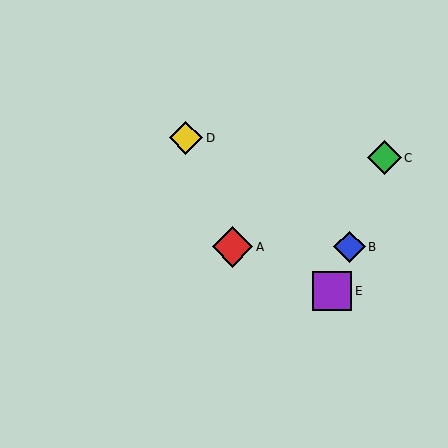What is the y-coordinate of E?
Object E is at y≈291.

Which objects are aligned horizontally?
Objects A, B are aligned horizontally.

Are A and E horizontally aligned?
No, A is at y≈247 and E is at y≈291.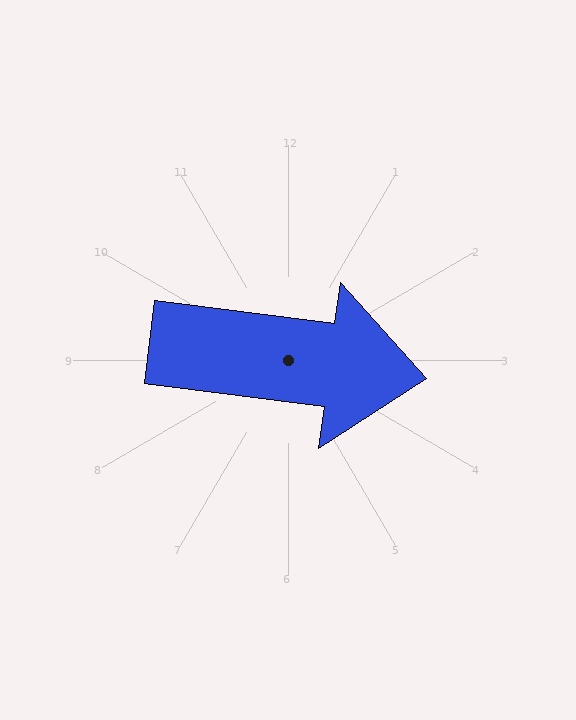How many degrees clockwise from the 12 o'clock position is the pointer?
Approximately 97 degrees.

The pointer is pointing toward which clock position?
Roughly 3 o'clock.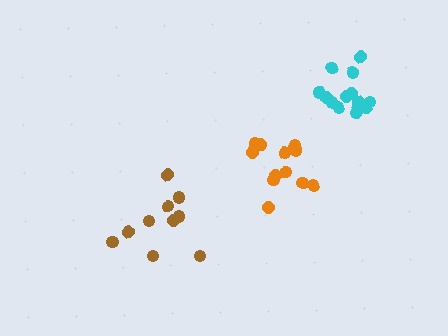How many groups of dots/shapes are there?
There are 3 groups.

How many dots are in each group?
Group 1: 10 dots, Group 2: 14 dots, Group 3: 14 dots (38 total).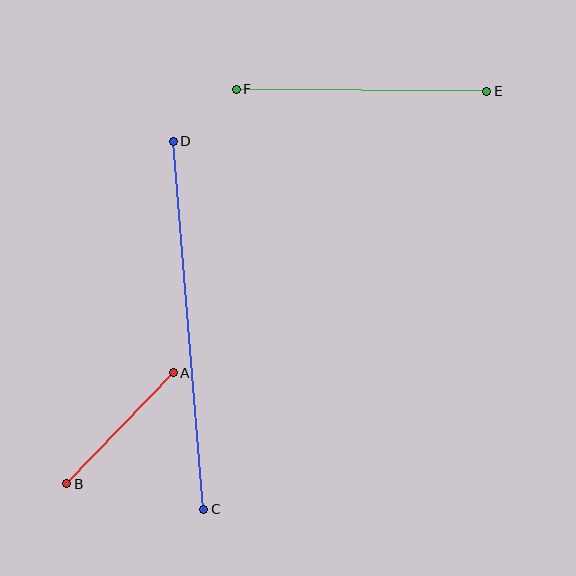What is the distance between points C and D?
The distance is approximately 369 pixels.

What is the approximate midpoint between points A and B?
The midpoint is at approximately (120, 428) pixels.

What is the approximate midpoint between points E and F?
The midpoint is at approximately (361, 90) pixels.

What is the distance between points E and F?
The distance is approximately 251 pixels.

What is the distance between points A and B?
The distance is approximately 154 pixels.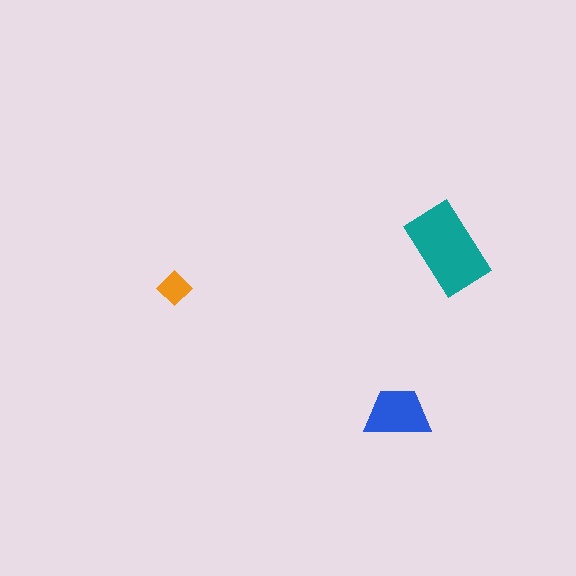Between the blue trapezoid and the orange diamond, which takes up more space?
The blue trapezoid.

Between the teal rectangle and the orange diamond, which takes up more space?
The teal rectangle.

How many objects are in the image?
There are 3 objects in the image.